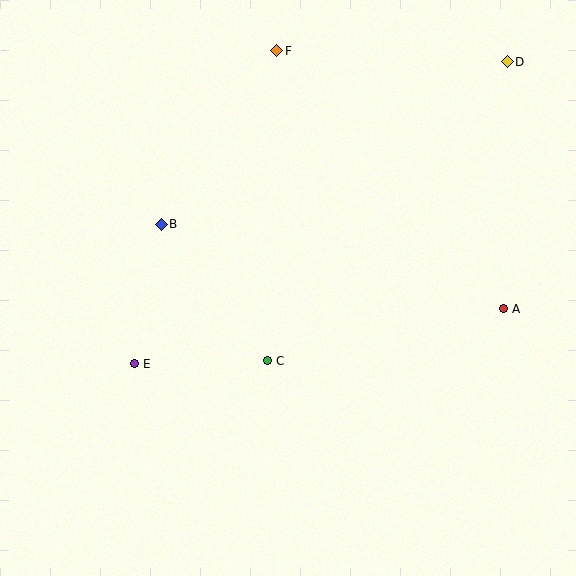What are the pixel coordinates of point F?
Point F is at (277, 51).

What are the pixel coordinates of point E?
Point E is at (135, 364).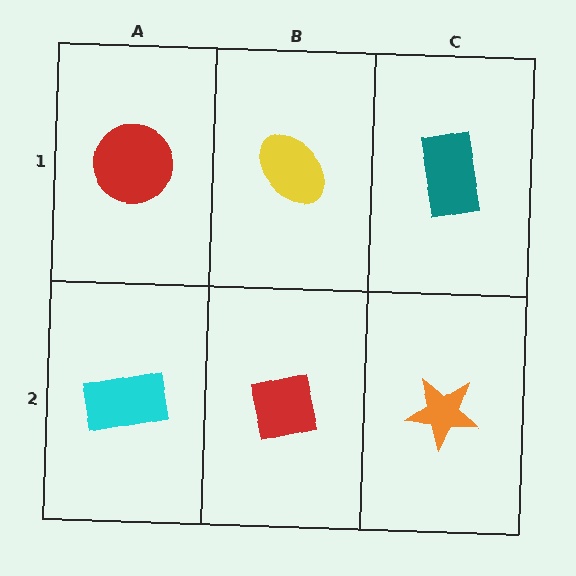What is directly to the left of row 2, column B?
A cyan rectangle.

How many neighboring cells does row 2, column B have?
3.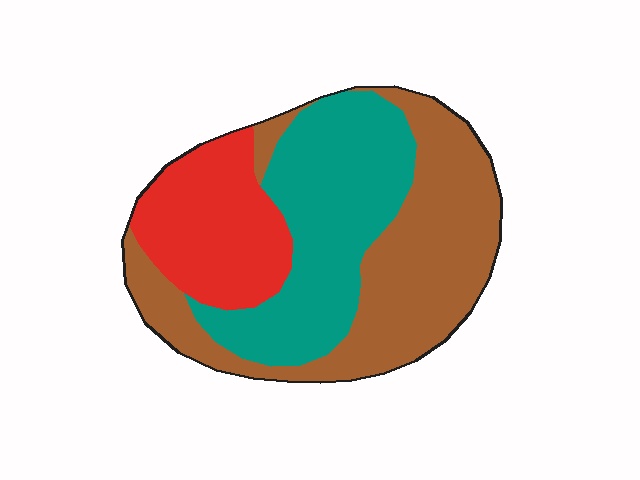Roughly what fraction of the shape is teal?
Teal covers 35% of the shape.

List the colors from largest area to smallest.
From largest to smallest: brown, teal, red.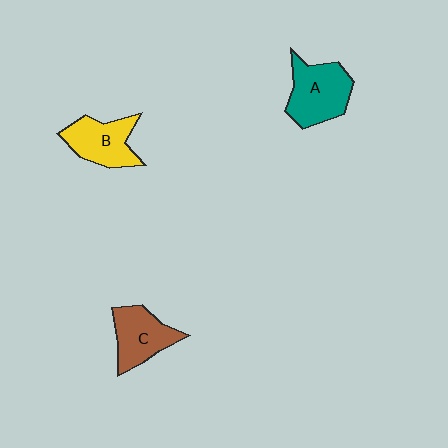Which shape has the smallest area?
Shape C (brown).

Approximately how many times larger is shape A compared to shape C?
Approximately 1.2 times.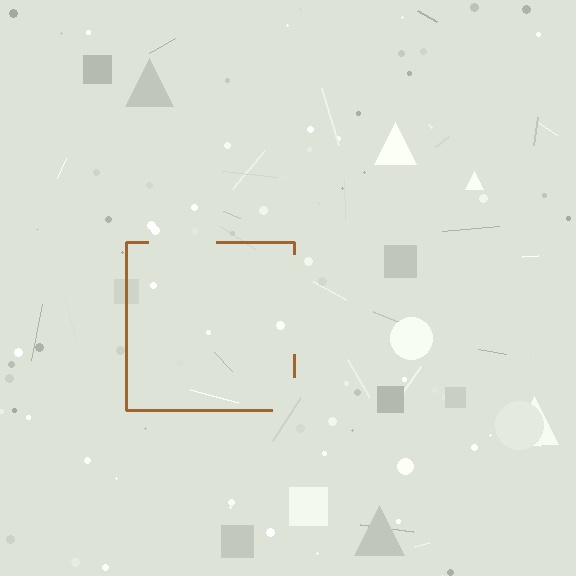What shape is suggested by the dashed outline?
The dashed outline suggests a square.